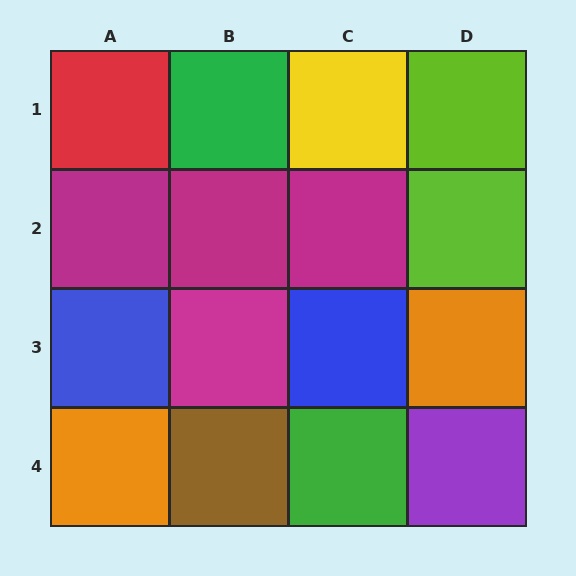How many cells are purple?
1 cell is purple.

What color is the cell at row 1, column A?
Red.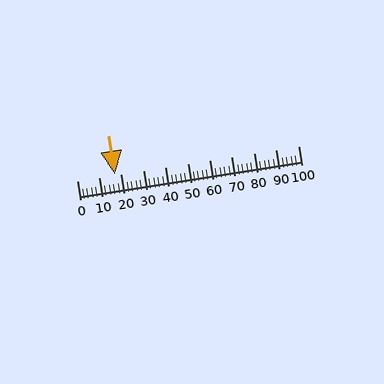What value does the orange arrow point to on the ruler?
The orange arrow points to approximately 17.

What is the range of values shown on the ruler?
The ruler shows values from 0 to 100.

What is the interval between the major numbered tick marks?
The major tick marks are spaced 10 units apart.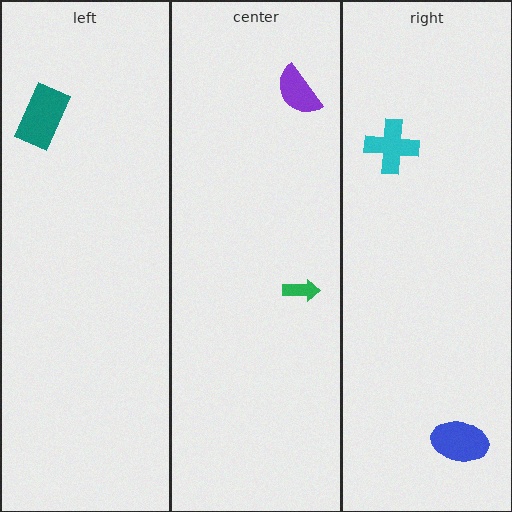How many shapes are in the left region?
1.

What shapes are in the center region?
The green arrow, the purple semicircle.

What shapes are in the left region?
The teal rectangle.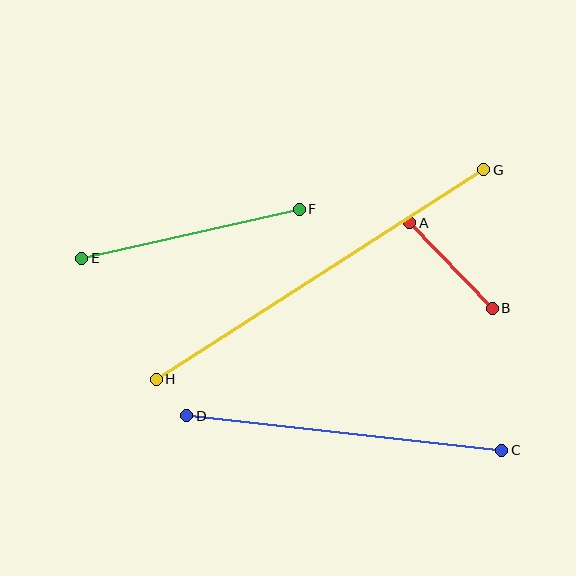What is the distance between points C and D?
The distance is approximately 317 pixels.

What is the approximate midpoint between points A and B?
The midpoint is at approximately (451, 266) pixels.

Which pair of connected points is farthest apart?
Points G and H are farthest apart.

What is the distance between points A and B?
The distance is approximately 119 pixels.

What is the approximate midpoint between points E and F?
The midpoint is at approximately (190, 234) pixels.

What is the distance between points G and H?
The distance is approximately 389 pixels.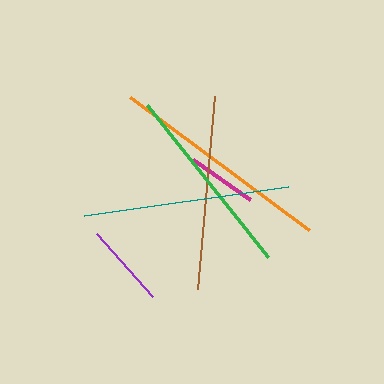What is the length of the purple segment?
The purple segment is approximately 84 pixels long.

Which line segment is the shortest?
The magenta line is the shortest at approximately 70 pixels.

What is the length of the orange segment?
The orange segment is approximately 223 pixels long.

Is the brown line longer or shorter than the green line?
The green line is longer than the brown line.